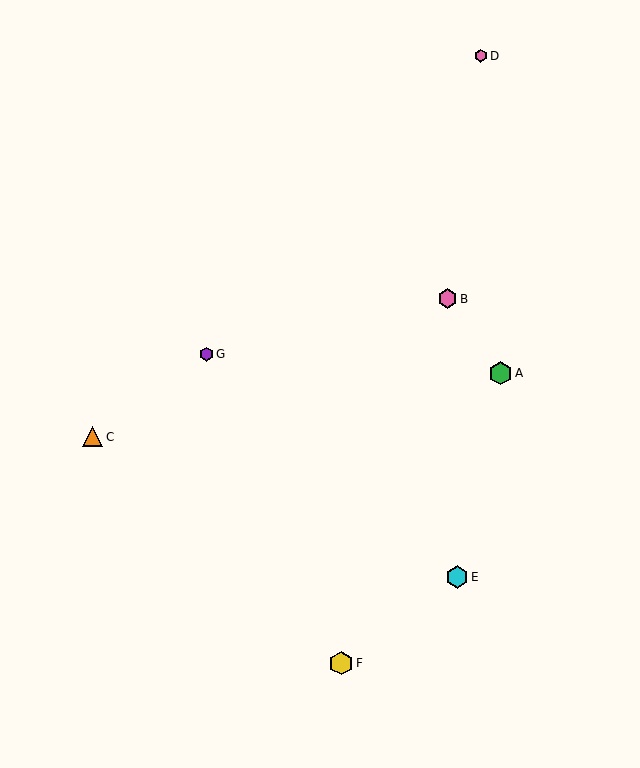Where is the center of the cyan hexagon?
The center of the cyan hexagon is at (457, 577).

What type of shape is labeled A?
Shape A is a green hexagon.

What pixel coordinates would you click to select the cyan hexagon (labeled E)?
Click at (457, 577) to select the cyan hexagon E.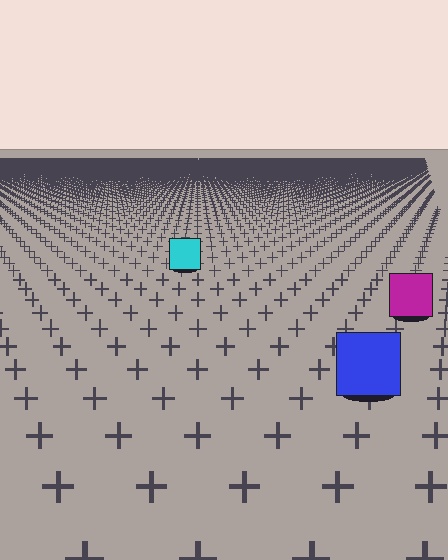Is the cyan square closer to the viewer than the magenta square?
No. The magenta square is closer — you can tell from the texture gradient: the ground texture is coarser near it.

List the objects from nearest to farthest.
From nearest to farthest: the blue square, the magenta square, the cyan square.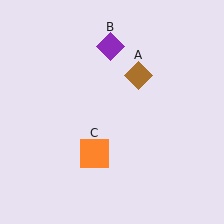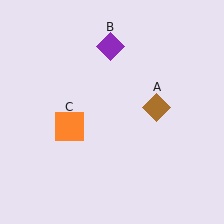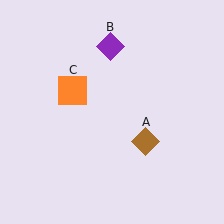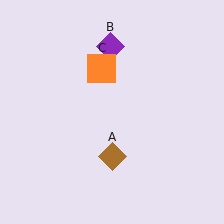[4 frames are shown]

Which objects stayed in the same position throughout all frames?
Purple diamond (object B) remained stationary.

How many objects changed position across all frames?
2 objects changed position: brown diamond (object A), orange square (object C).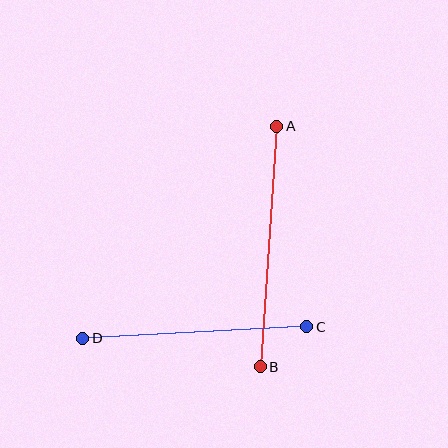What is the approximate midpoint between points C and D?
The midpoint is at approximately (195, 333) pixels.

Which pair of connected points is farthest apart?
Points A and B are farthest apart.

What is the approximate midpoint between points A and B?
The midpoint is at approximately (268, 247) pixels.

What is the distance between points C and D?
The distance is approximately 224 pixels.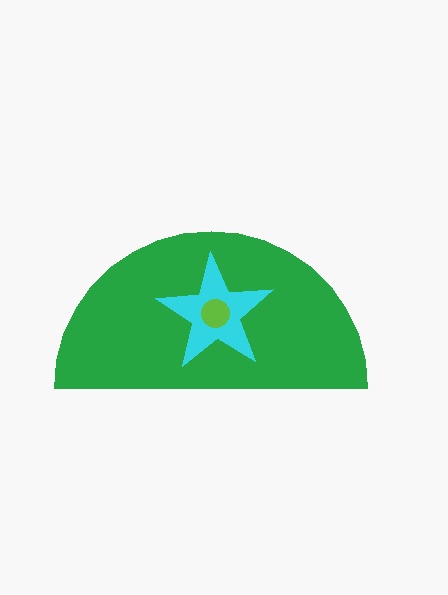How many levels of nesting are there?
3.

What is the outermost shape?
The green semicircle.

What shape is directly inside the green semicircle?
The cyan star.